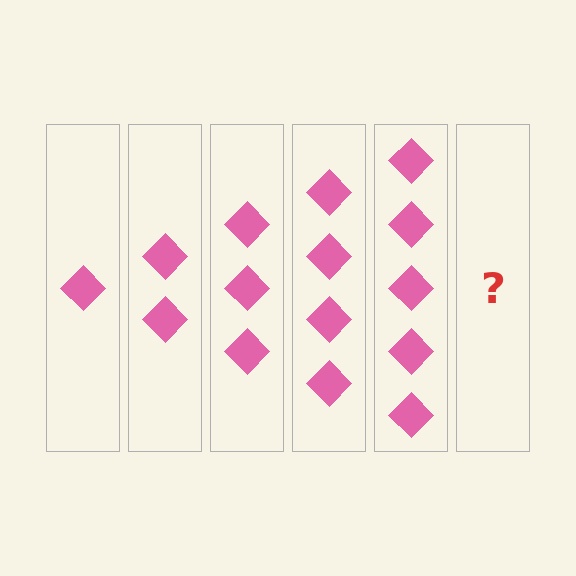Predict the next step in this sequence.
The next step is 6 diamonds.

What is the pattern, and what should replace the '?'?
The pattern is that each step adds one more diamond. The '?' should be 6 diamonds.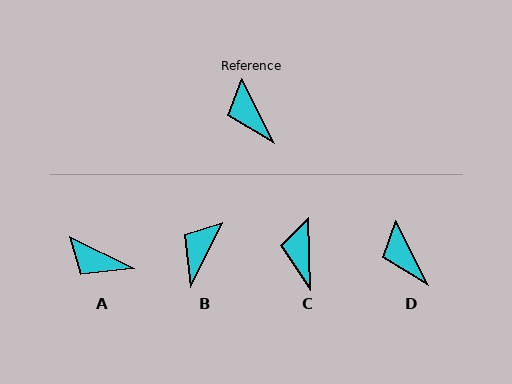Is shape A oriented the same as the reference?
No, it is off by about 37 degrees.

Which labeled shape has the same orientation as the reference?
D.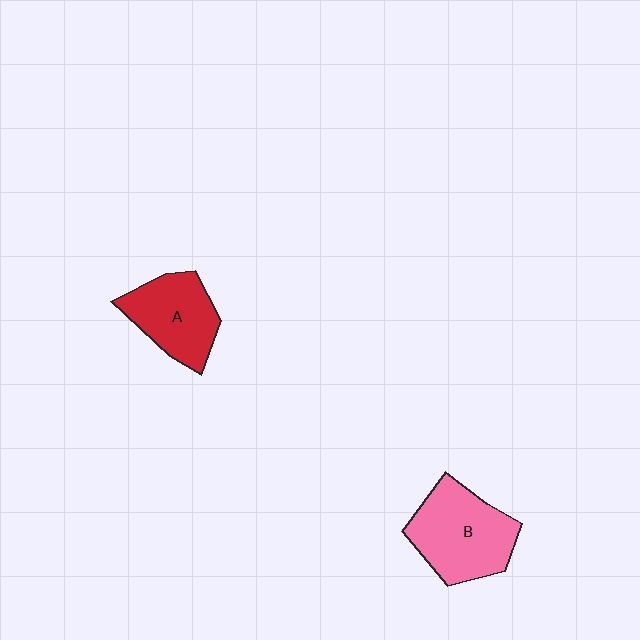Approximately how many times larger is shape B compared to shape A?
Approximately 1.3 times.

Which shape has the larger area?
Shape B (pink).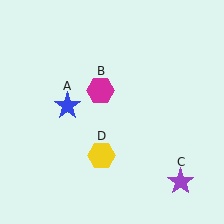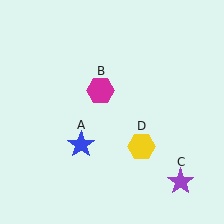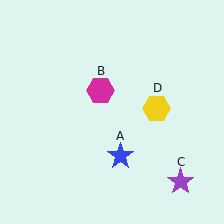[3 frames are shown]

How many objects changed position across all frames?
2 objects changed position: blue star (object A), yellow hexagon (object D).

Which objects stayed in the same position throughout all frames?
Magenta hexagon (object B) and purple star (object C) remained stationary.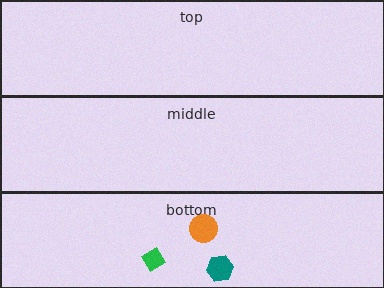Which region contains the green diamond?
The bottom region.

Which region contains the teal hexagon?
The bottom region.